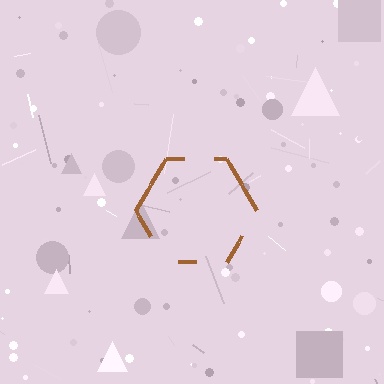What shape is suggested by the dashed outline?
The dashed outline suggests a hexagon.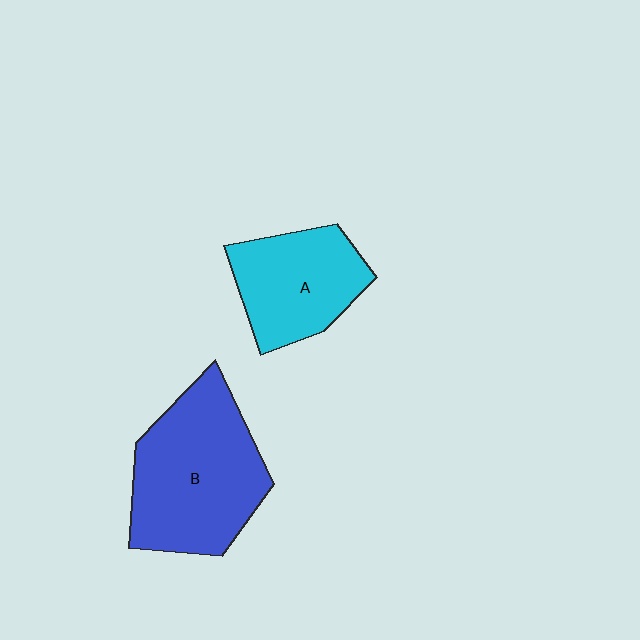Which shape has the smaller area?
Shape A (cyan).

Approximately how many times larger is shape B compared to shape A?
Approximately 1.5 times.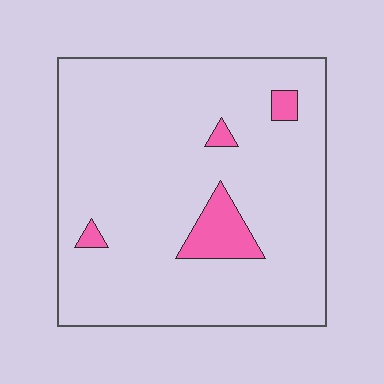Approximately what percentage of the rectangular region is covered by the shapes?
Approximately 10%.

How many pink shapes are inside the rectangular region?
4.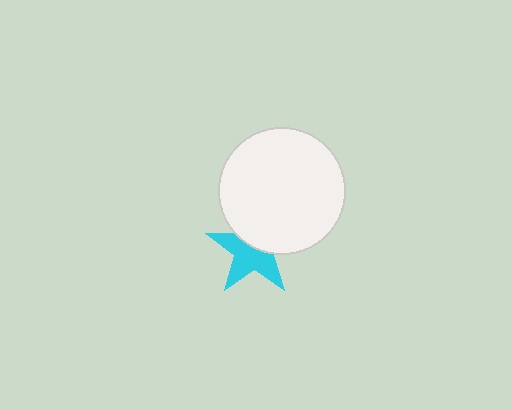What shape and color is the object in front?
The object in front is a white circle.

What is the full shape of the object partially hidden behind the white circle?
The partially hidden object is a cyan star.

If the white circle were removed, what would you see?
You would see the complete cyan star.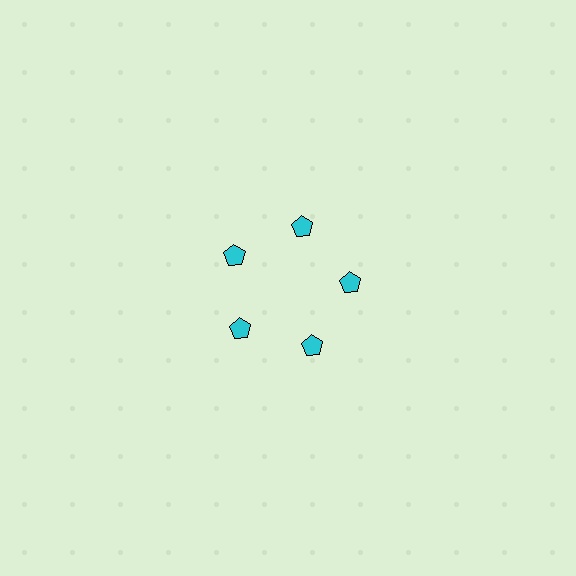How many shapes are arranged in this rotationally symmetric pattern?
There are 5 shapes, arranged in 5 groups of 1.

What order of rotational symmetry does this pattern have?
This pattern has 5-fold rotational symmetry.